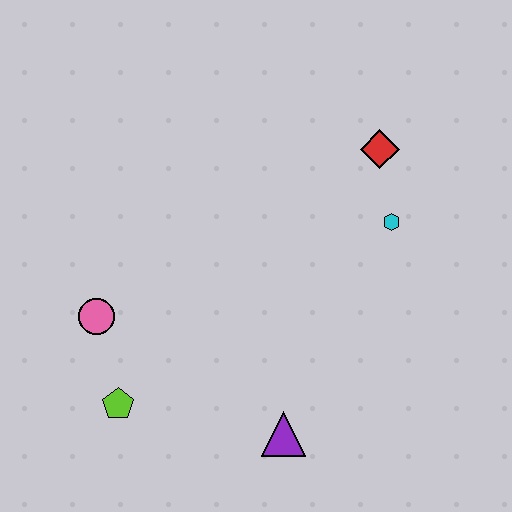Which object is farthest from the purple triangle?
The red diamond is farthest from the purple triangle.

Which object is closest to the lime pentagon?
The pink circle is closest to the lime pentagon.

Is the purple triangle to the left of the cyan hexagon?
Yes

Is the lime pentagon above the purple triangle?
Yes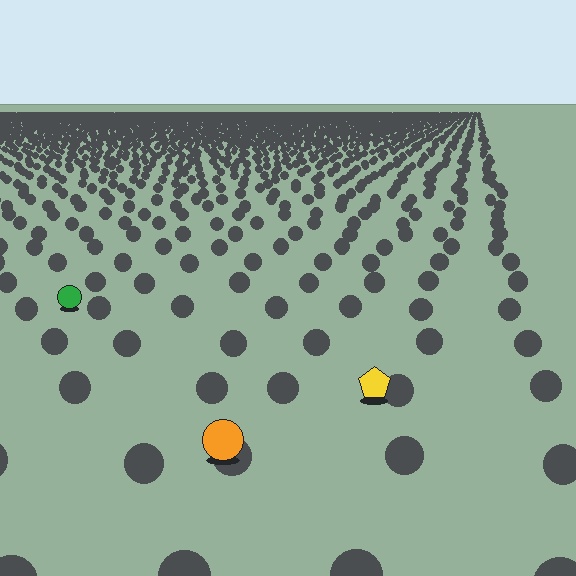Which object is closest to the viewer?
The orange circle is closest. The texture marks near it are larger and more spread out.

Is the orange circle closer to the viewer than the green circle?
Yes. The orange circle is closer — you can tell from the texture gradient: the ground texture is coarser near it.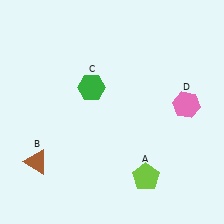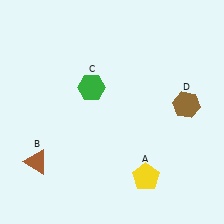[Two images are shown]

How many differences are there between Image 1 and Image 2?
There are 2 differences between the two images.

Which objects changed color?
A changed from lime to yellow. D changed from pink to brown.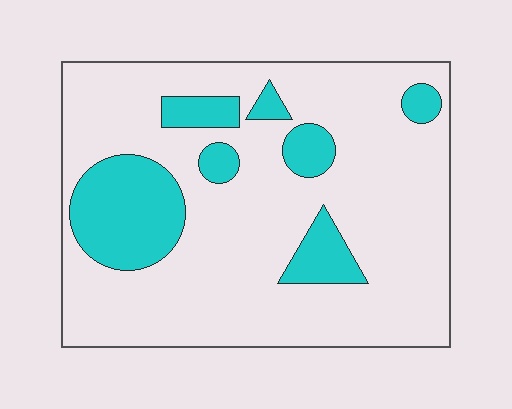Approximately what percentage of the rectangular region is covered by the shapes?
Approximately 20%.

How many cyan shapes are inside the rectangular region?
7.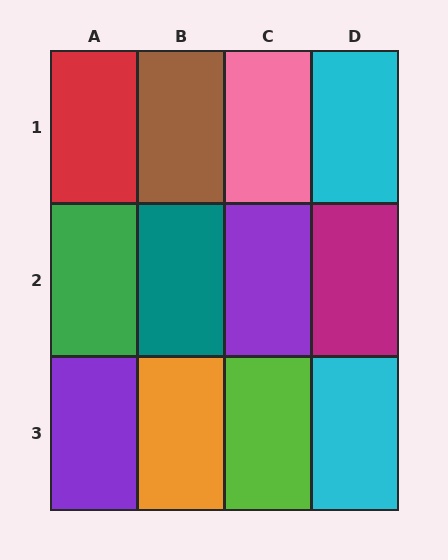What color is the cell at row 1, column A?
Red.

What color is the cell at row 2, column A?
Green.